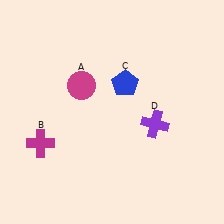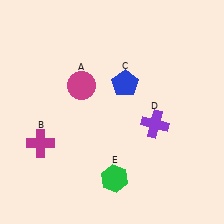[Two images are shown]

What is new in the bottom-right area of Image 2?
A green hexagon (E) was added in the bottom-right area of Image 2.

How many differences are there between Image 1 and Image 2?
There is 1 difference between the two images.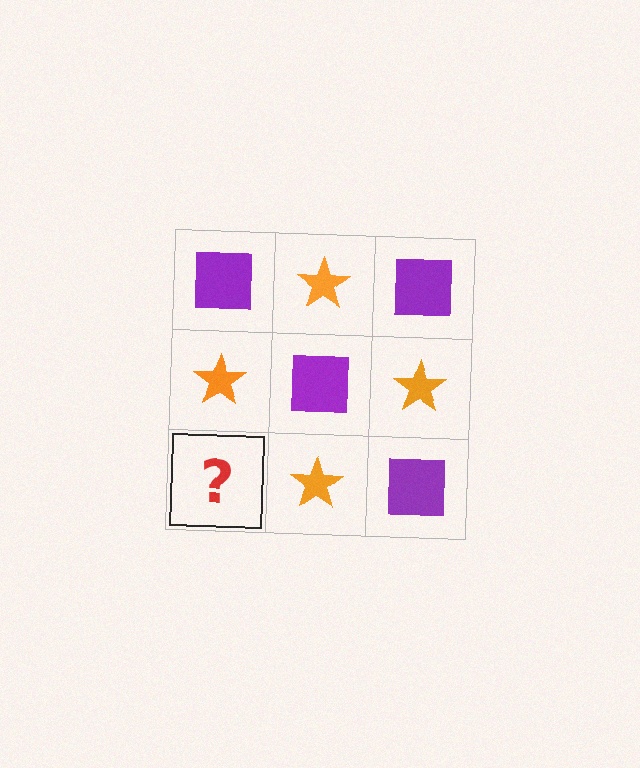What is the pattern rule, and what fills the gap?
The rule is that it alternates purple square and orange star in a checkerboard pattern. The gap should be filled with a purple square.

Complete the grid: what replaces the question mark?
The question mark should be replaced with a purple square.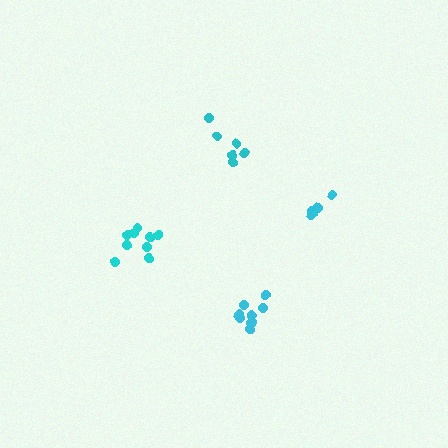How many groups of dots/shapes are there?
There are 4 groups.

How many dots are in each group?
Group 1: 5 dots, Group 2: 10 dots, Group 3: 9 dots, Group 4: 6 dots (30 total).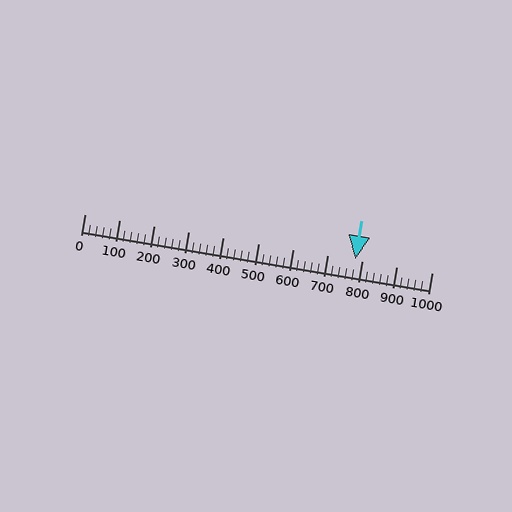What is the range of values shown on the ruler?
The ruler shows values from 0 to 1000.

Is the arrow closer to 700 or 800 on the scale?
The arrow is closer to 800.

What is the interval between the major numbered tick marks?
The major tick marks are spaced 100 units apart.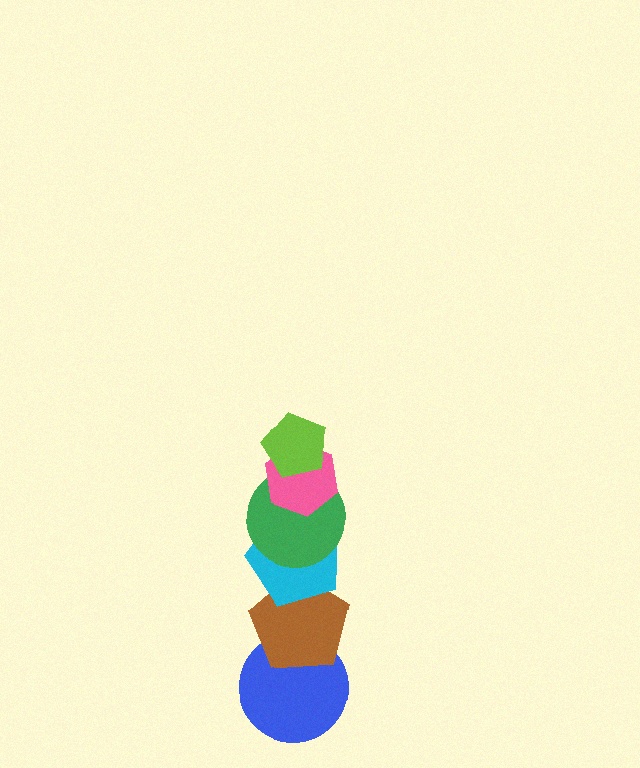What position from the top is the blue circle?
The blue circle is 6th from the top.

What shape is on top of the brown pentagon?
The cyan pentagon is on top of the brown pentagon.